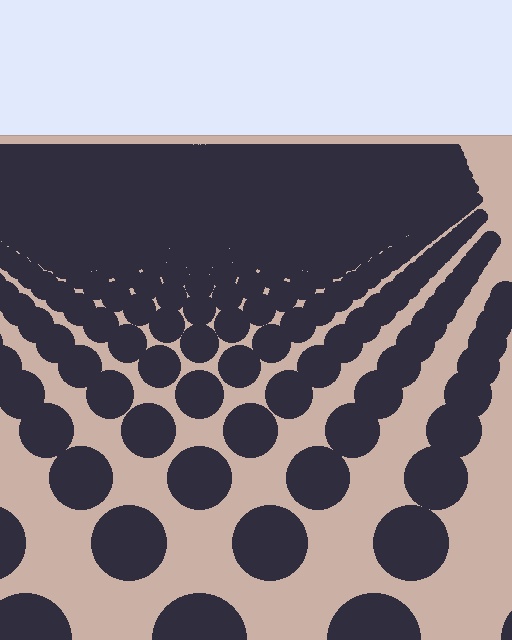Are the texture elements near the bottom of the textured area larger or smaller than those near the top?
Larger. Near the bottom, elements are closer to the viewer and appear at a bigger on-screen size.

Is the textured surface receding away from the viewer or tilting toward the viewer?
The surface is receding away from the viewer. Texture elements get smaller and denser toward the top.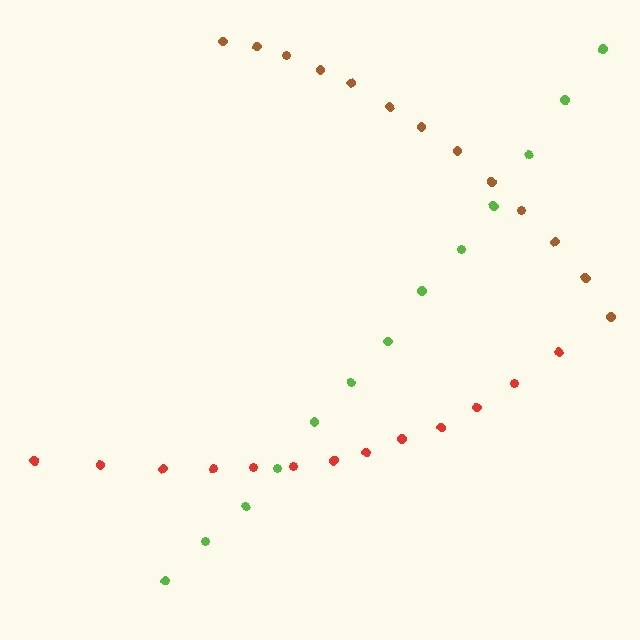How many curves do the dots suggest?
There are 3 distinct paths.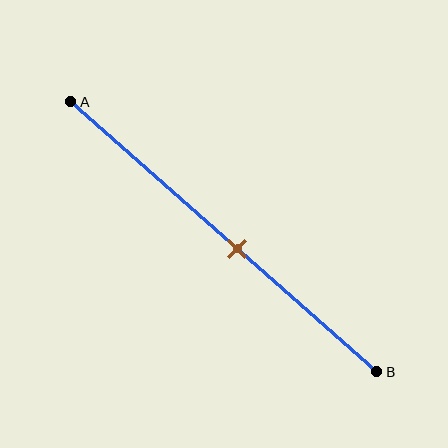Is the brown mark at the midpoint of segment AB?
No, the mark is at about 55% from A, not at the 50% midpoint.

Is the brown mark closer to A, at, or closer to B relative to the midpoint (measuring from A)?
The brown mark is closer to point B than the midpoint of segment AB.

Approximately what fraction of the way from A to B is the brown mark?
The brown mark is approximately 55% of the way from A to B.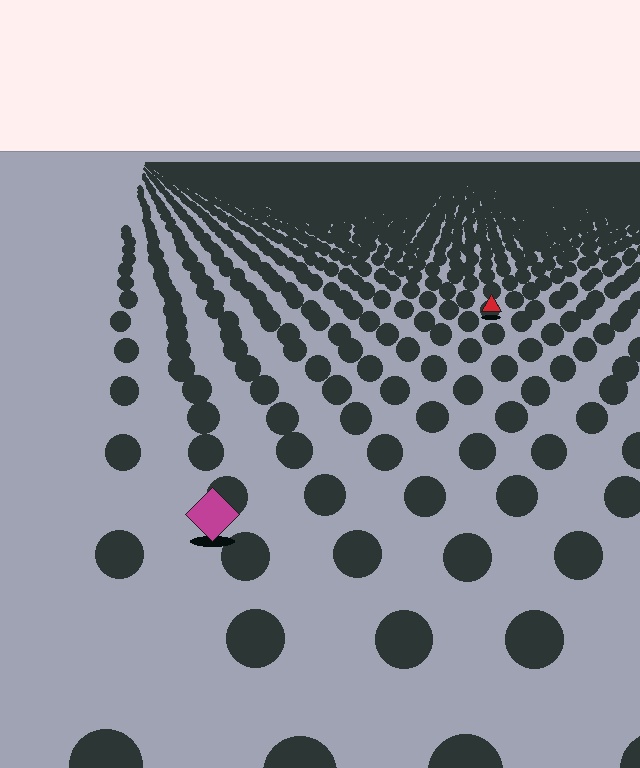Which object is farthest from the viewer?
The red triangle is farthest from the viewer. It appears smaller and the ground texture around it is denser.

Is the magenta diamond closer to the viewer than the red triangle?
Yes. The magenta diamond is closer — you can tell from the texture gradient: the ground texture is coarser near it.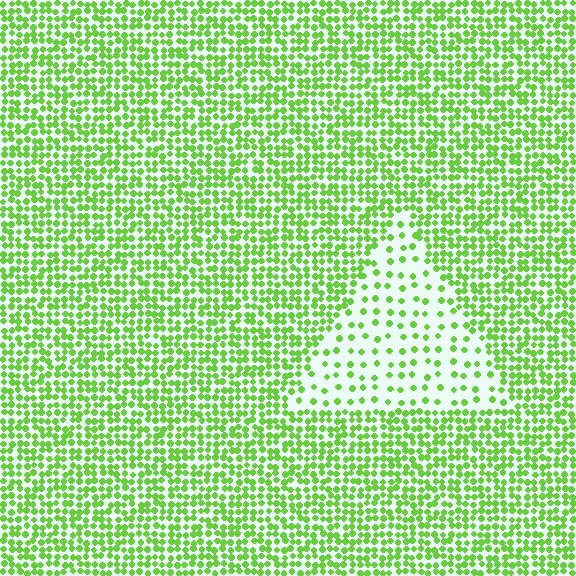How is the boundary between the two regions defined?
The boundary is defined by a change in element density (approximately 2.8x ratio). All elements are the same color, size, and shape.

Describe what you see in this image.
The image contains small lime elements arranged at two different densities. A triangle-shaped region is visible where the elements are less densely packed than the surrounding area.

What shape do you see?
I see a triangle.